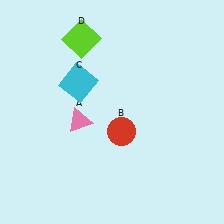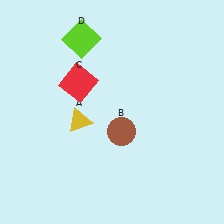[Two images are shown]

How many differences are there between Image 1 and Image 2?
There are 3 differences between the two images.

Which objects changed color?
A changed from pink to yellow. B changed from red to brown. C changed from cyan to red.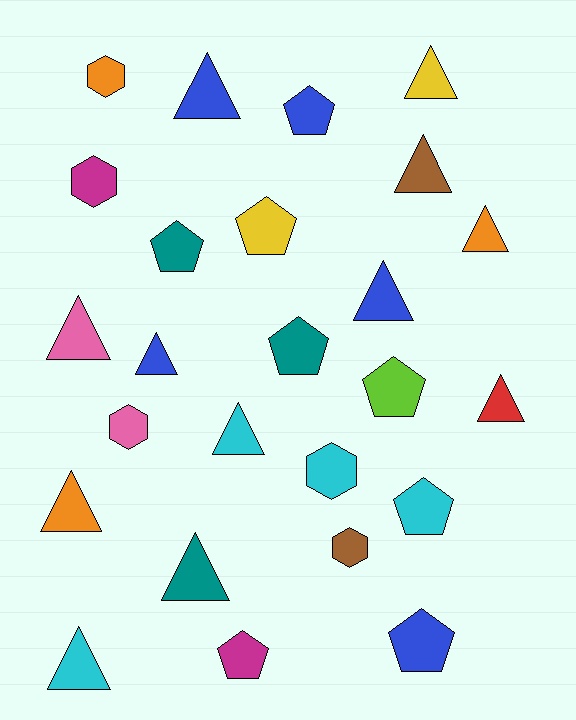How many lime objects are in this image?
There is 1 lime object.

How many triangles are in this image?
There are 12 triangles.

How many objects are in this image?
There are 25 objects.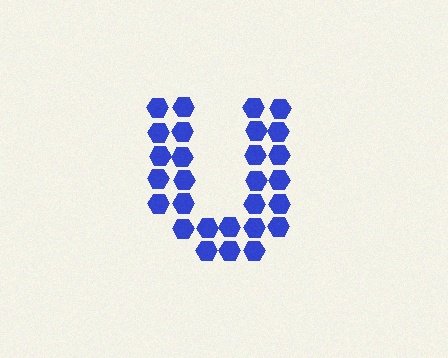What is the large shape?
The large shape is the letter U.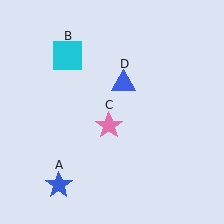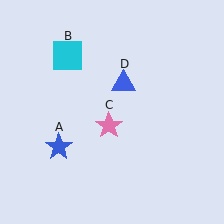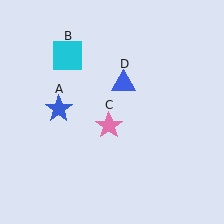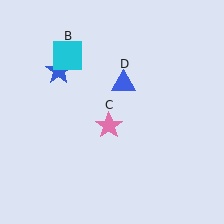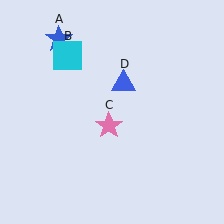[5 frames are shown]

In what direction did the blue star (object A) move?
The blue star (object A) moved up.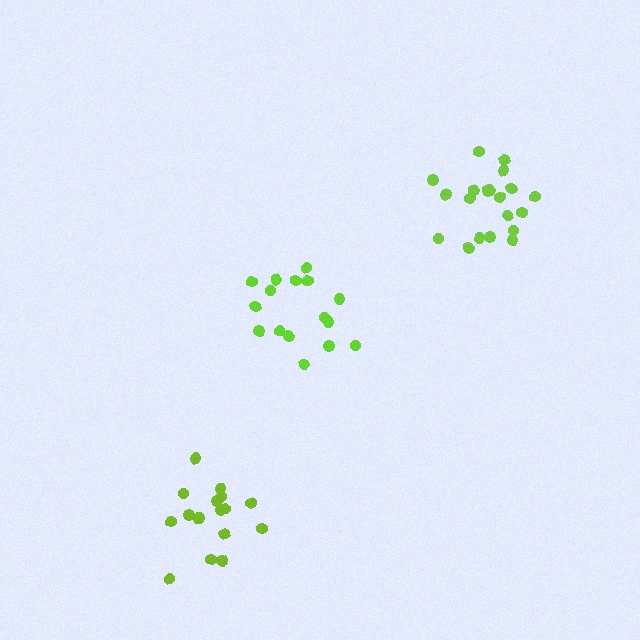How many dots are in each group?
Group 1: 20 dots, Group 2: 17 dots, Group 3: 16 dots (53 total).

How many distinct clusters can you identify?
There are 3 distinct clusters.